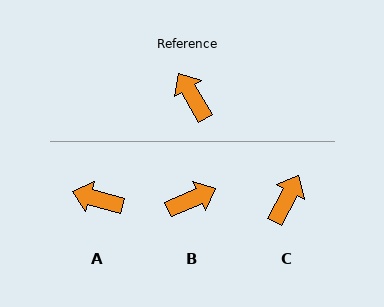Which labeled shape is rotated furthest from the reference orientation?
B, about 97 degrees away.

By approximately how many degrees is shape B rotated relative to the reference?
Approximately 97 degrees clockwise.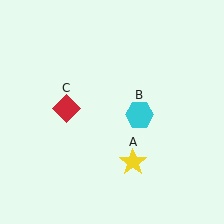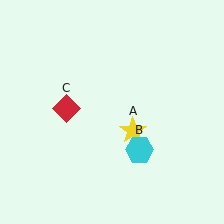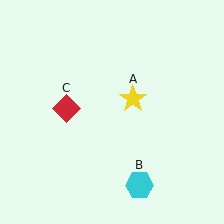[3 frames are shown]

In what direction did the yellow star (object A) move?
The yellow star (object A) moved up.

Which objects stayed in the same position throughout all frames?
Red diamond (object C) remained stationary.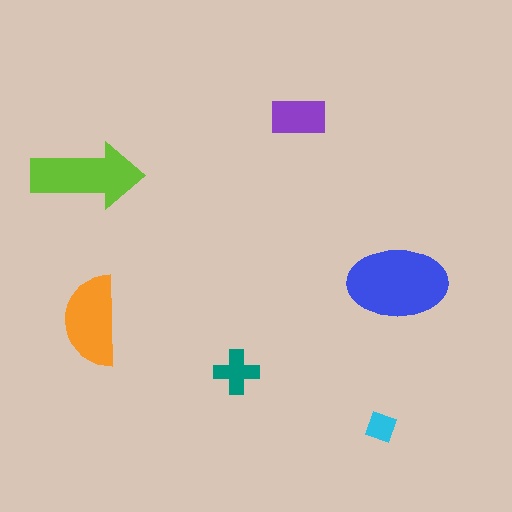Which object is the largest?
The blue ellipse.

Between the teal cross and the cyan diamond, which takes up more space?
The teal cross.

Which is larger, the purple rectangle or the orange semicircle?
The orange semicircle.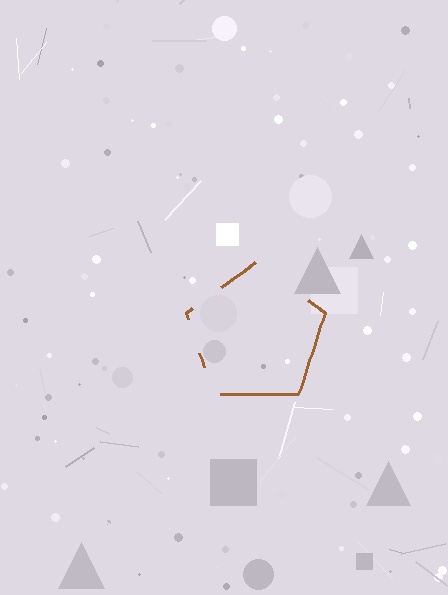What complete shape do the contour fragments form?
The contour fragments form a pentagon.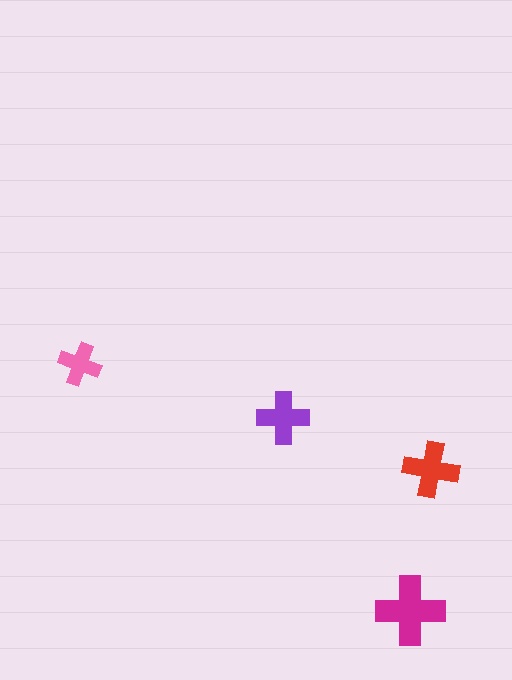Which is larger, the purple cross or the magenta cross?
The magenta one.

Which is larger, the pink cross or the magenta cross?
The magenta one.